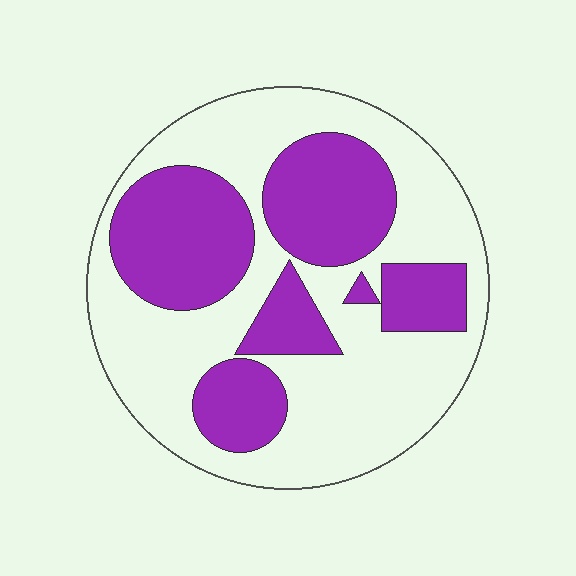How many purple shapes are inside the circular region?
6.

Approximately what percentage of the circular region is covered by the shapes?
Approximately 40%.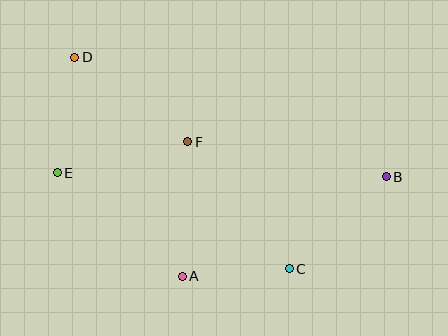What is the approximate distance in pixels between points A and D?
The distance between A and D is approximately 244 pixels.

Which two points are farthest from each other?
Points B and D are farthest from each other.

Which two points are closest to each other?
Points A and C are closest to each other.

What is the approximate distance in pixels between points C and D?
The distance between C and D is approximately 301 pixels.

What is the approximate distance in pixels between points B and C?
The distance between B and C is approximately 134 pixels.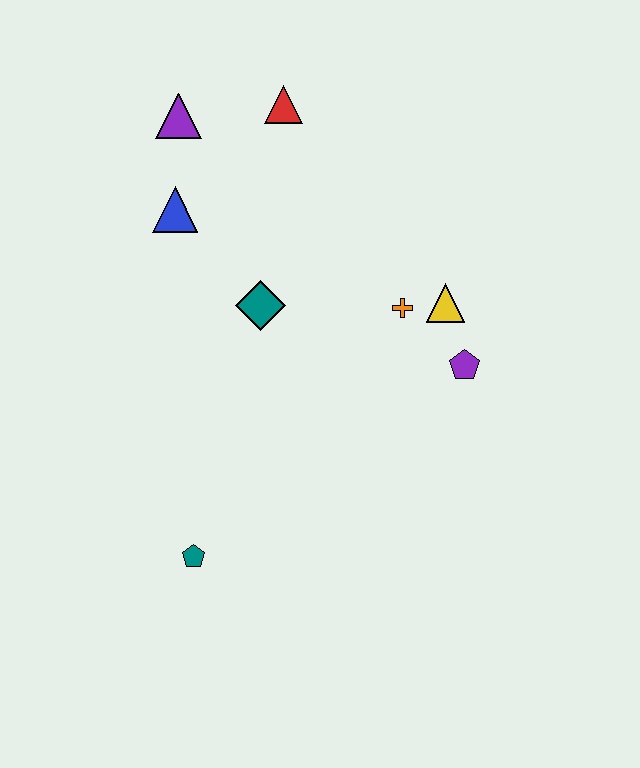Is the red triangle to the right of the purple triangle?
Yes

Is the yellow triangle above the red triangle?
No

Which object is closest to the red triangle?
The purple triangle is closest to the red triangle.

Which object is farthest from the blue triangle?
The teal pentagon is farthest from the blue triangle.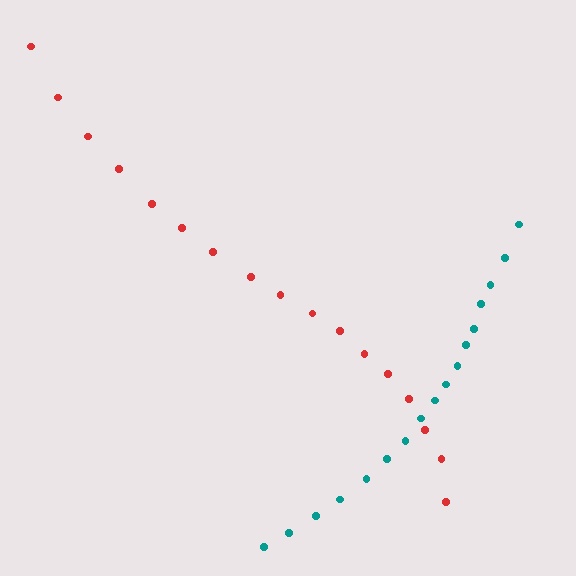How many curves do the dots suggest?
There are 2 distinct paths.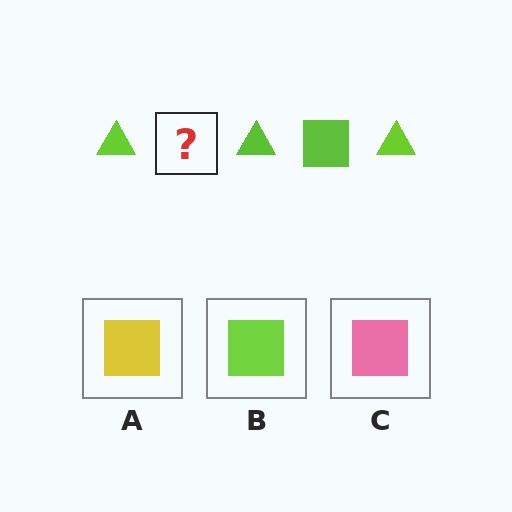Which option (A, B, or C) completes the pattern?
B.